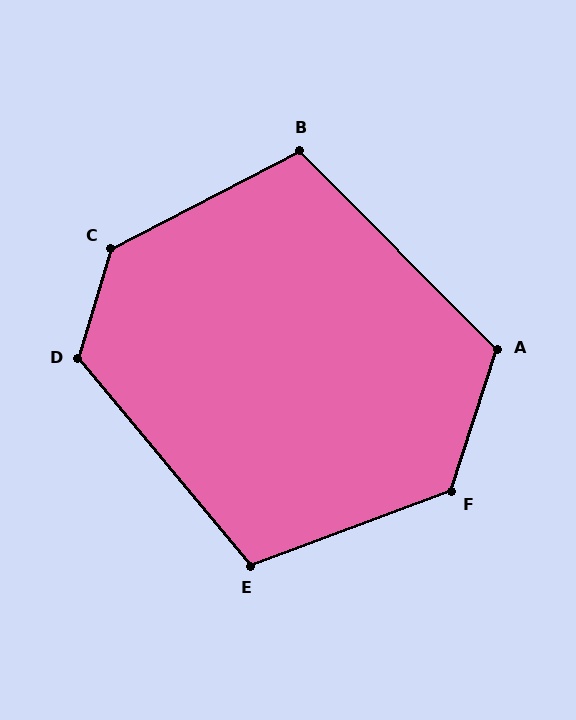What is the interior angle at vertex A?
Approximately 117 degrees (obtuse).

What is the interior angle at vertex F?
Approximately 128 degrees (obtuse).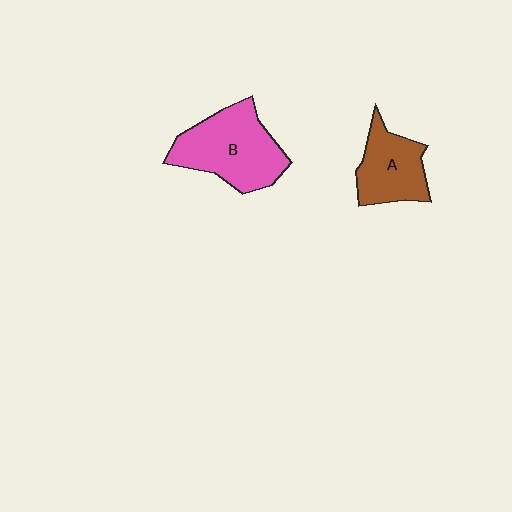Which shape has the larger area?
Shape B (pink).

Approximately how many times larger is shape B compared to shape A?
Approximately 1.5 times.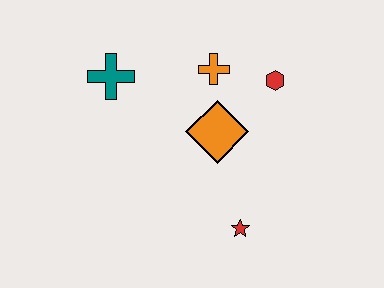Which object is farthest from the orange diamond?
The teal cross is farthest from the orange diamond.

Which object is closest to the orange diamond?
The orange cross is closest to the orange diamond.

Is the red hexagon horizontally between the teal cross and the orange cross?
No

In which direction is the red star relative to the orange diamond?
The red star is below the orange diamond.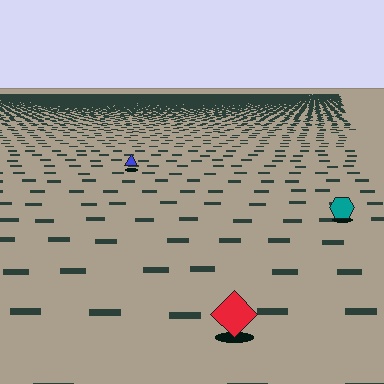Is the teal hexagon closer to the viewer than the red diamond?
No. The red diamond is closer — you can tell from the texture gradient: the ground texture is coarser near it.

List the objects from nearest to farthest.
From nearest to farthest: the red diamond, the teal hexagon, the blue triangle.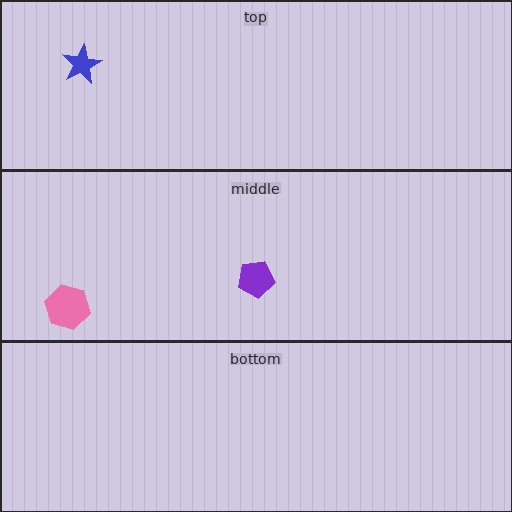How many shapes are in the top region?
1.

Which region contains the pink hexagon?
The middle region.